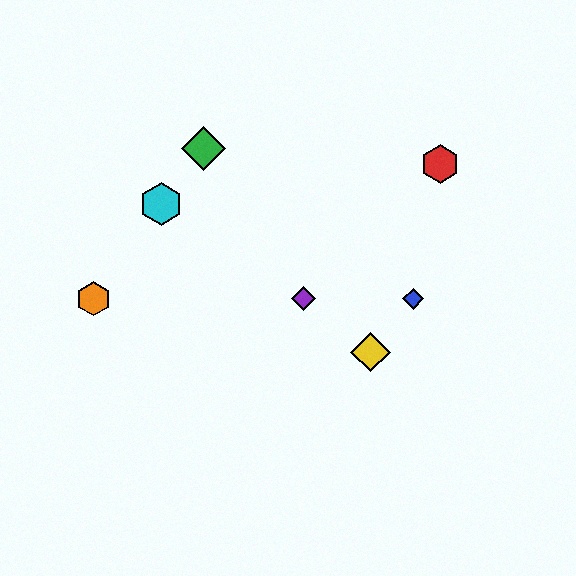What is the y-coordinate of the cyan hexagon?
The cyan hexagon is at y≈204.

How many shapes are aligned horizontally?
3 shapes (the blue diamond, the purple diamond, the orange hexagon) are aligned horizontally.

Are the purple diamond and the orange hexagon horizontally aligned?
Yes, both are at y≈299.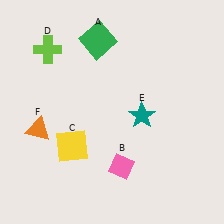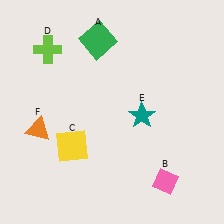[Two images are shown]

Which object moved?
The pink diamond (B) moved right.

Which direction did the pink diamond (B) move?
The pink diamond (B) moved right.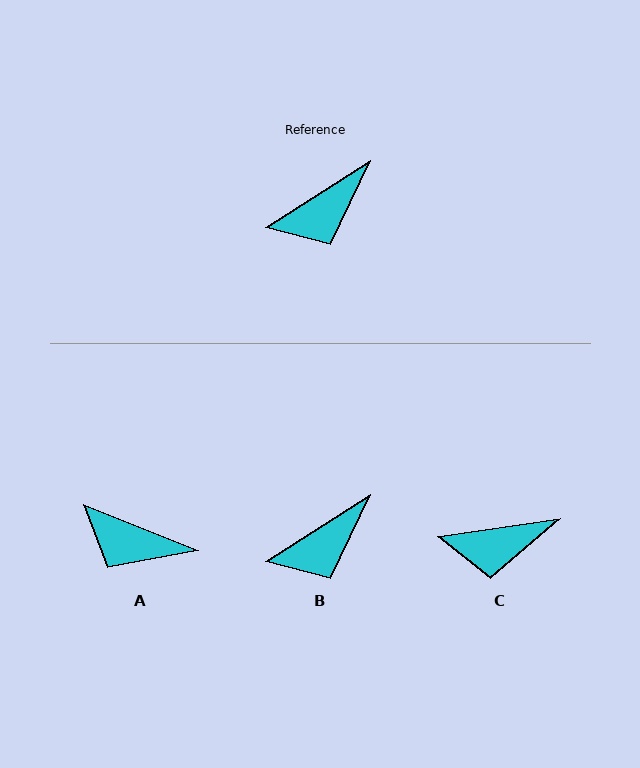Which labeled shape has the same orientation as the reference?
B.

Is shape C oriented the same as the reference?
No, it is off by about 24 degrees.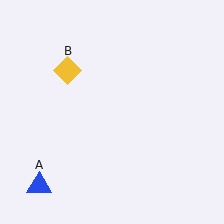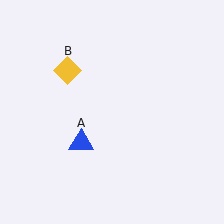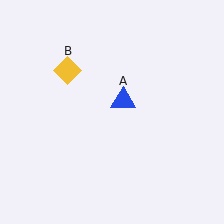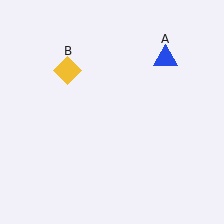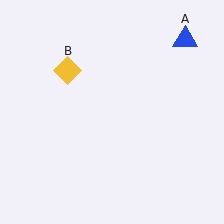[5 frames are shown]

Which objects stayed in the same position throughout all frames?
Yellow diamond (object B) remained stationary.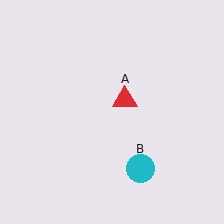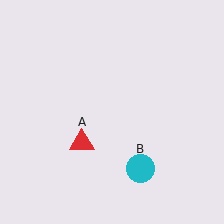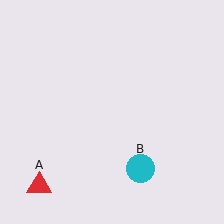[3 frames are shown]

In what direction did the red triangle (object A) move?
The red triangle (object A) moved down and to the left.